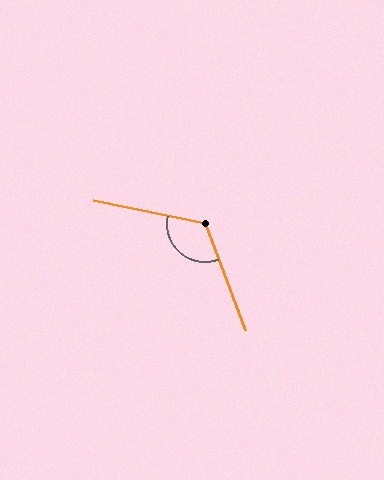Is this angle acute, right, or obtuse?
It is obtuse.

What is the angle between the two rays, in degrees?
Approximately 122 degrees.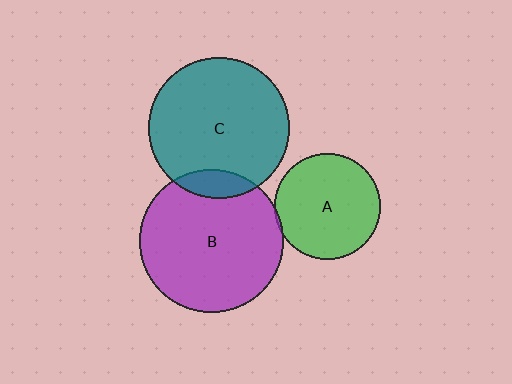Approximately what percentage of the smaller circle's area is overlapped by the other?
Approximately 10%.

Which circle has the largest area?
Circle B (purple).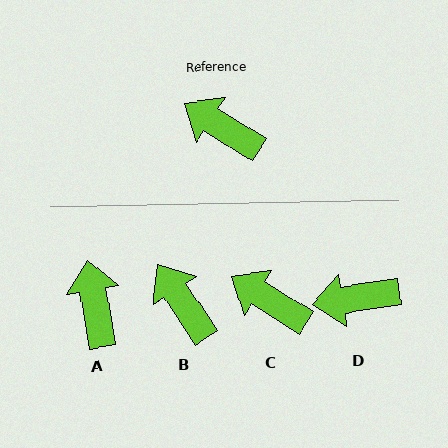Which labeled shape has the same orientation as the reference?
C.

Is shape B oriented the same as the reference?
No, it is off by about 25 degrees.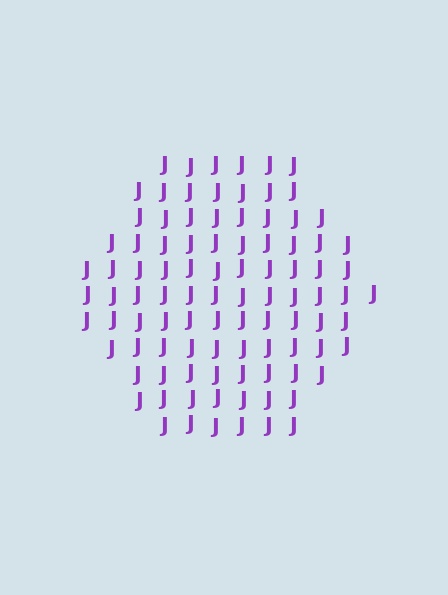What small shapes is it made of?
It is made of small letter J's.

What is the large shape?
The large shape is a hexagon.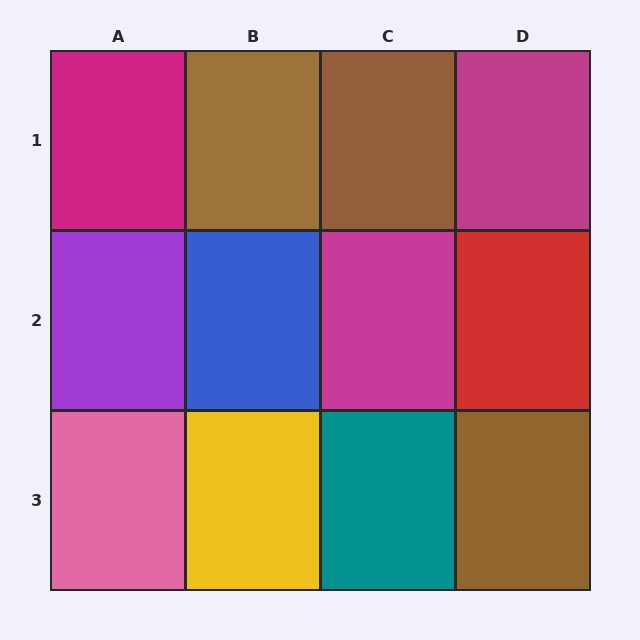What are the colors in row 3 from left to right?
Pink, yellow, teal, brown.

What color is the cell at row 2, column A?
Purple.